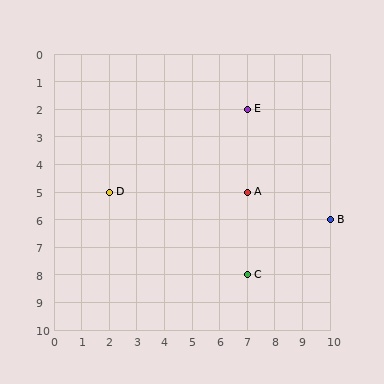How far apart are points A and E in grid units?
Points A and E are 3 rows apart.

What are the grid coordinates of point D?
Point D is at grid coordinates (2, 5).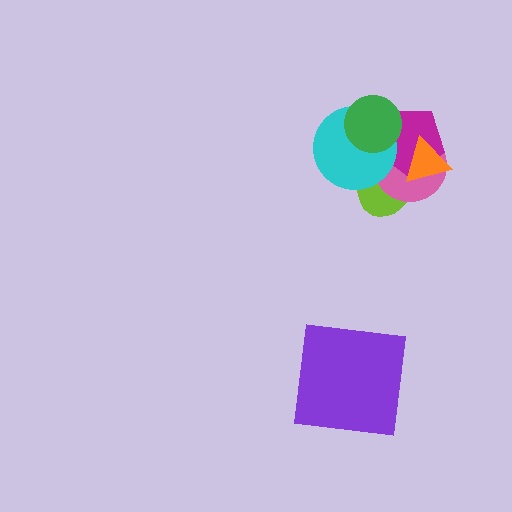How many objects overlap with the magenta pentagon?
5 objects overlap with the magenta pentagon.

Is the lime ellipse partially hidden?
Yes, it is partially covered by another shape.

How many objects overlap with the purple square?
0 objects overlap with the purple square.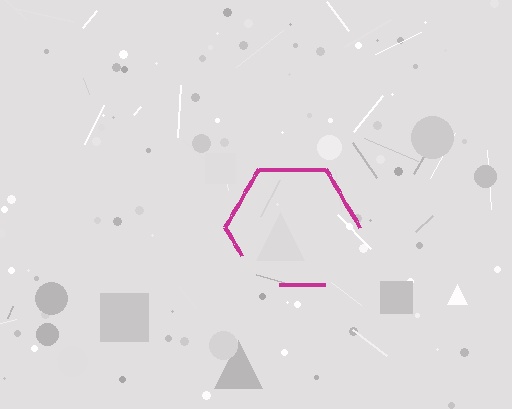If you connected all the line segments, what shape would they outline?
They would outline a hexagon.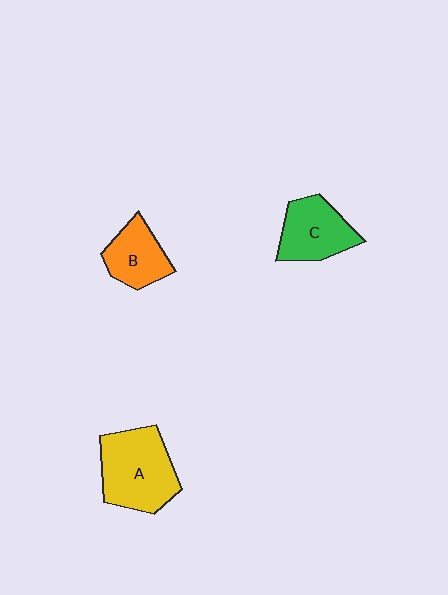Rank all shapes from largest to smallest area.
From largest to smallest: A (yellow), C (green), B (orange).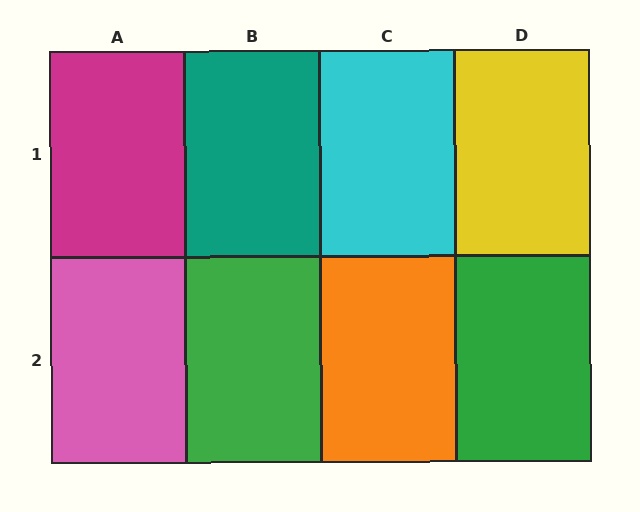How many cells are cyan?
1 cell is cyan.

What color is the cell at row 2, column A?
Pink.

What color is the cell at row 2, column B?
Green.